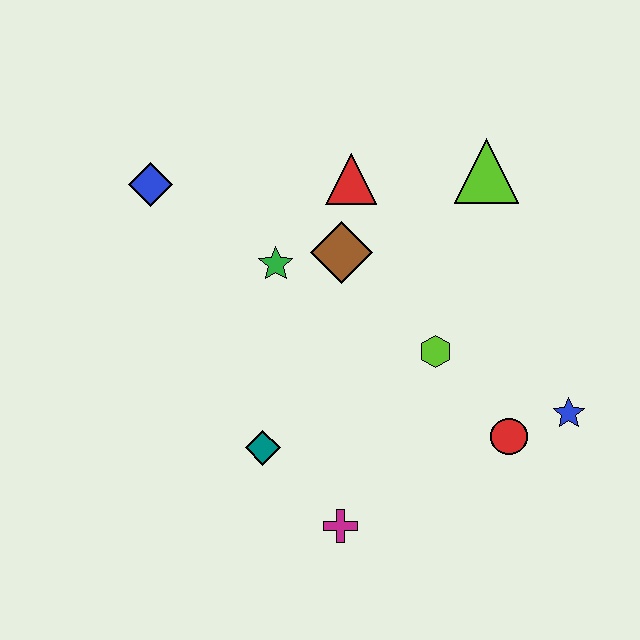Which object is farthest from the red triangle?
The magenta cross is farthest from the red triangle.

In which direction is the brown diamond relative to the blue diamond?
The brown diamond is to the right of the blue diamond.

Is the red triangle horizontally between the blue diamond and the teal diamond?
No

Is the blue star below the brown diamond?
Yes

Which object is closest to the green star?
The brown diamond is closest to the green star.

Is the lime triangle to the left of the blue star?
Yes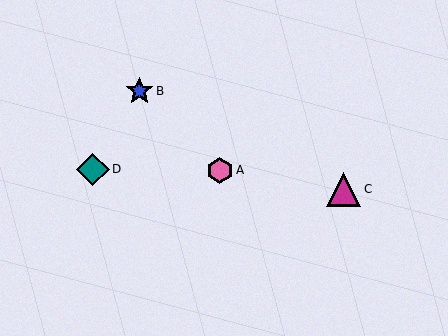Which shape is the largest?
The magenta triangle (labeled C) is the largest.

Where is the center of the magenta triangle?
The center of the magenta triangle is at (344, 189).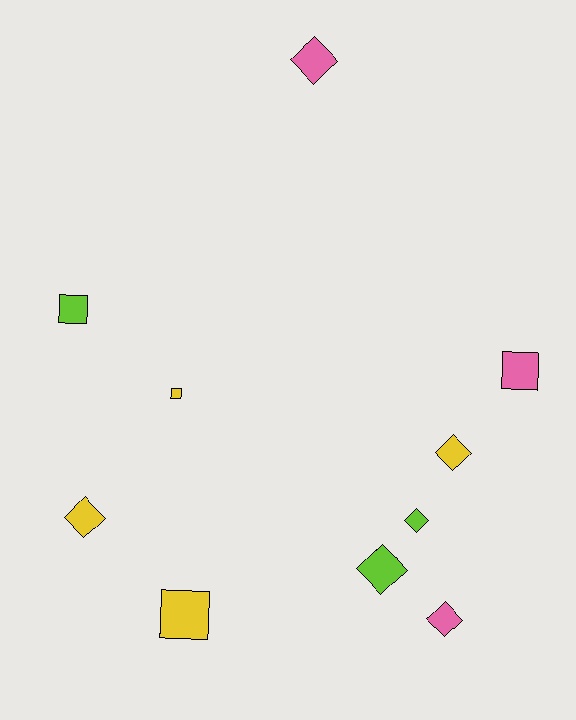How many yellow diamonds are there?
There are 2 yellow diamonds.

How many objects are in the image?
There are 10 objects.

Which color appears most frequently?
Yellow, with 4 objects.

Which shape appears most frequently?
Diamond, with 6 objects.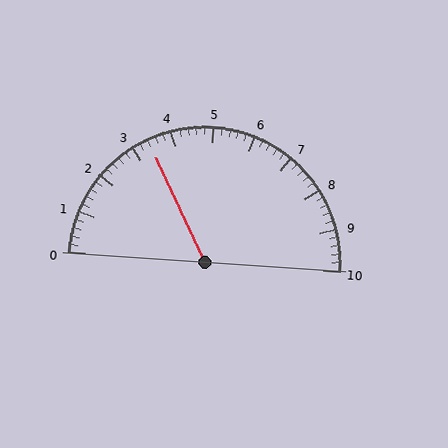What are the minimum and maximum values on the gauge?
The gauge ranges from 0 to 10.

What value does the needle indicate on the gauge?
The needle indicates approximately 3.4.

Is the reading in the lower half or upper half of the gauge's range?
The reading is in the lower half of the range (0 to 10).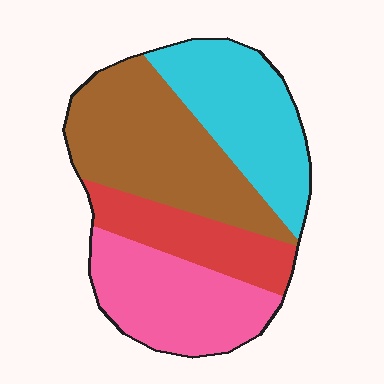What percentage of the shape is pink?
Pink takes up about one quarter (1/4) of the shape.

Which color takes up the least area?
Red, at roughly 15%.